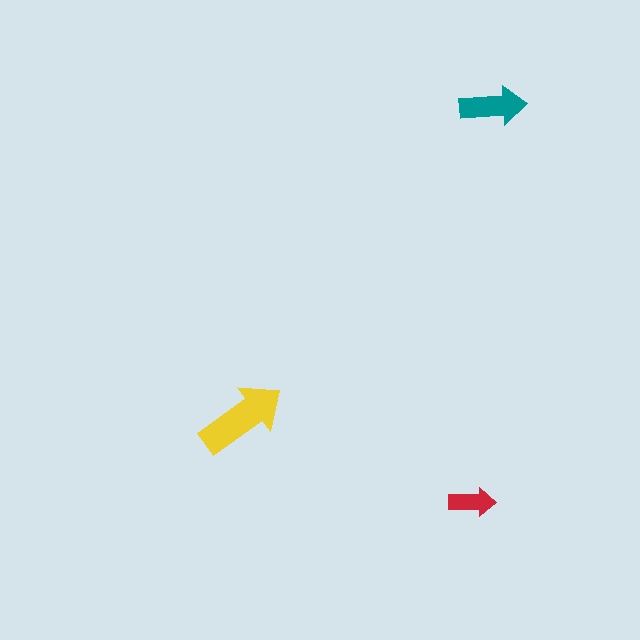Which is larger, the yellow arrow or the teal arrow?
The yellow one.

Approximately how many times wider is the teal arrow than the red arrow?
About 1.5 times wider.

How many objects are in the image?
There are 3 objects in the image.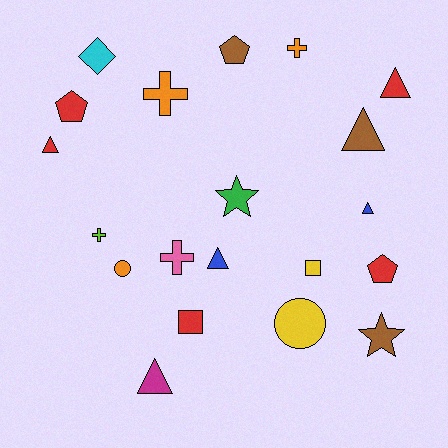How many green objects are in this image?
There is 1 green object.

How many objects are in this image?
There are 20 objects.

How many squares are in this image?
There are 2 squares.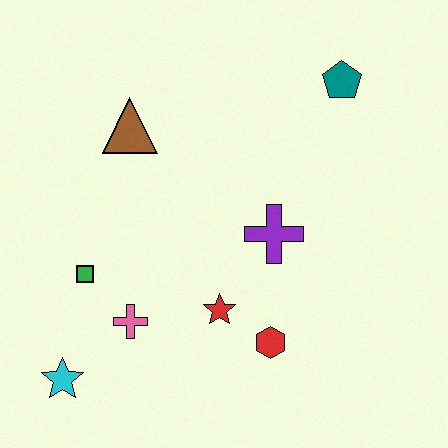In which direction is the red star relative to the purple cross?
The red star is below the purple cross.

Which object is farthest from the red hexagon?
The teal pentagon is farthest from the red hexagon.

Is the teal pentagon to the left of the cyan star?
No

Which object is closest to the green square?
The pink cross is closest to the green square.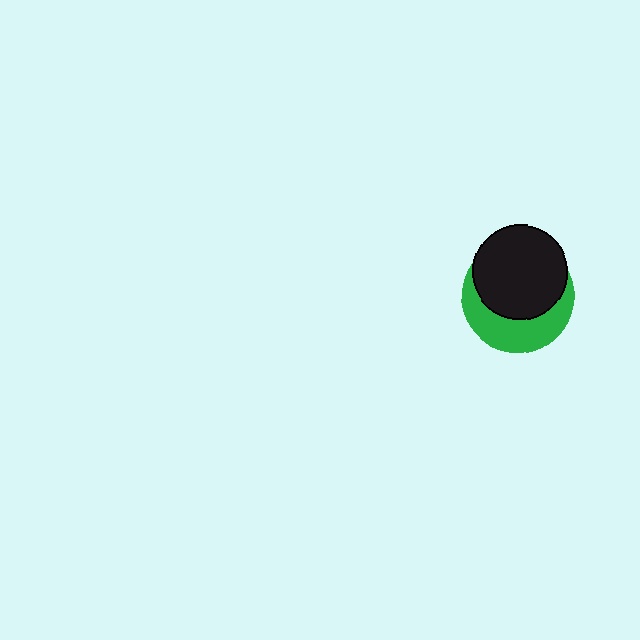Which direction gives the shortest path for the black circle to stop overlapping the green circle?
Moving up gives the shortest separation.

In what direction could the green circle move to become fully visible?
The green circle could move down. That would shift it out from behind the black circle entirely.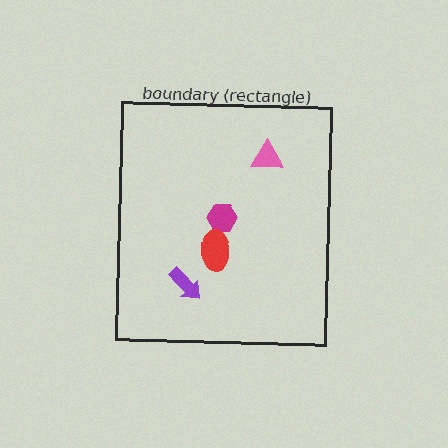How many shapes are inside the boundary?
4 inside, 0 outside.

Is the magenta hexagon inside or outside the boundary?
Inside.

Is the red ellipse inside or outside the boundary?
Inside.